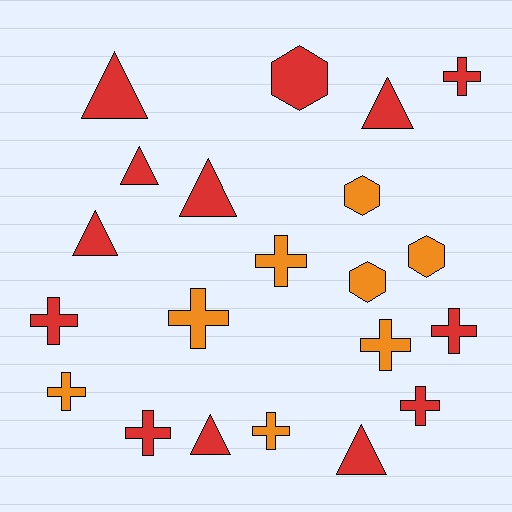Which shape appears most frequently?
Cross, with 10 objects.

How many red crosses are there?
There are 5 red crosses.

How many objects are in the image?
There are 21 objects.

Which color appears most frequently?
Red, with 13 objects.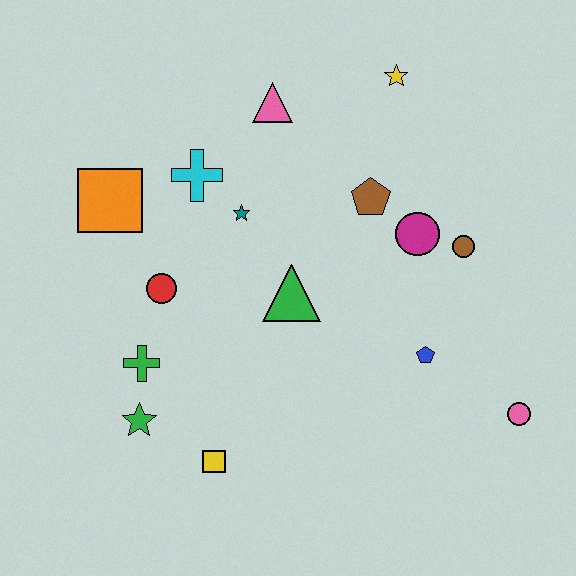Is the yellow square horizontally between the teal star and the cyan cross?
Yes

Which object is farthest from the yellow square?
The yellow star is farthest from the yellow square.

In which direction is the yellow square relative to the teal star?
The yellow square is below the teal star.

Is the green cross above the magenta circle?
No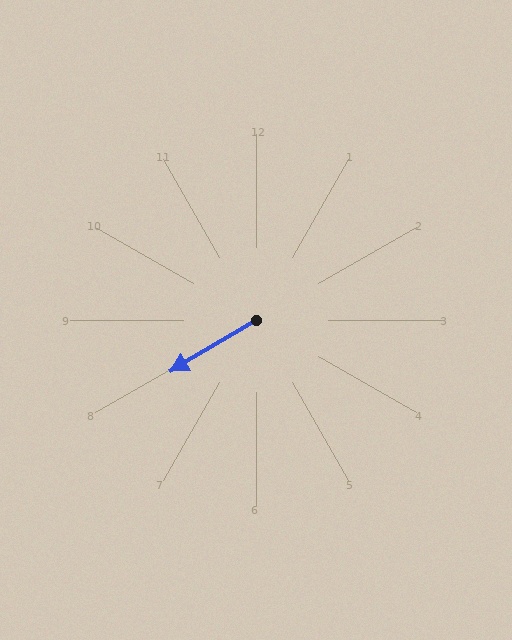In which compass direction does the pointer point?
Southwest.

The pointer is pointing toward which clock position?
Roughly 8 o'clock.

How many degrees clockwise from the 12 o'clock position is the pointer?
Approximately 239 degrees.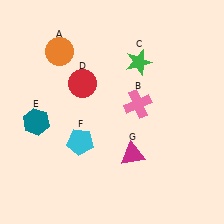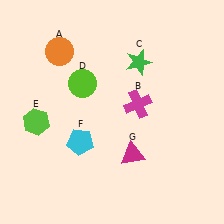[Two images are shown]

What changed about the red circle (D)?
In Image 1, D is red. In Image 2, it changed to lime.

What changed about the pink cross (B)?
In Image 1, B is pink. In Image 2, it changed to magenta.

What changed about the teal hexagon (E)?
In Image 1, E is teal. In Image 2, it changed to lime.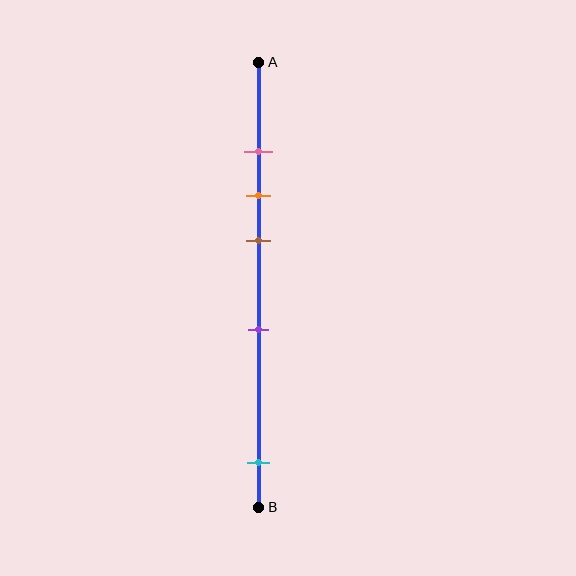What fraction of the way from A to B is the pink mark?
The pink mark is approximately 20% (0.2) of the way from A to B.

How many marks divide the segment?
There are 5 marks dividing the segment.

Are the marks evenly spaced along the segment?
No, the marks are not evenly spaced.